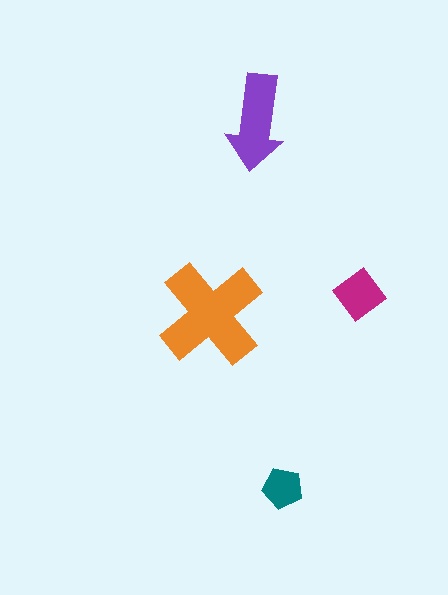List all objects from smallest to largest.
The teal pentagon, the magenta diamond, the purple arrow, the orange cross.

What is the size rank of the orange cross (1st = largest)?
1st.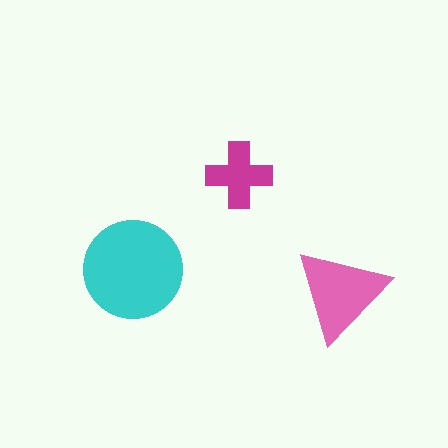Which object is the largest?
The cyan circle.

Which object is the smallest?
The magenta cross.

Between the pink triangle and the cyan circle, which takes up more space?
The cyan circle.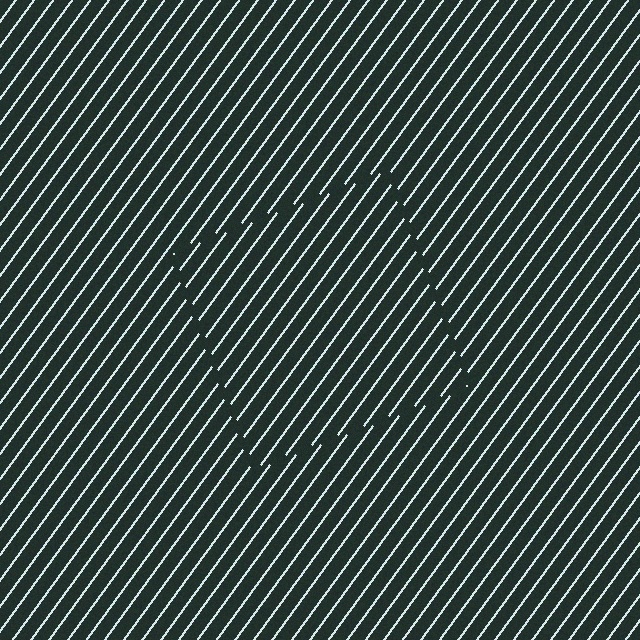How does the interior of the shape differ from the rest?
The interior of the shape contains the same grating, shifted by half a period — the contour is defined by the phase discontinuity where line-ends from the inner and outer gratings abut.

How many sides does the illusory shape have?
4 sides — the line-ends trace a square.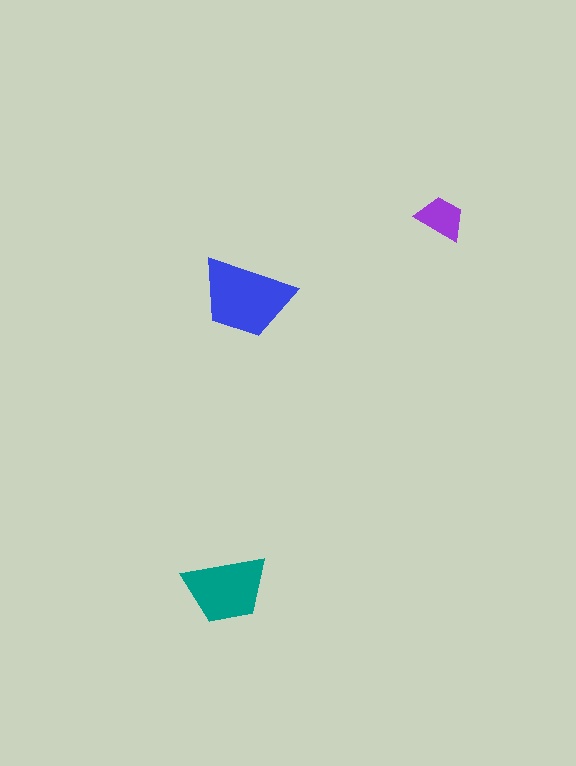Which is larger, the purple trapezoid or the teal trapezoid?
The teal one.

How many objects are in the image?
There are 3 objects in the image.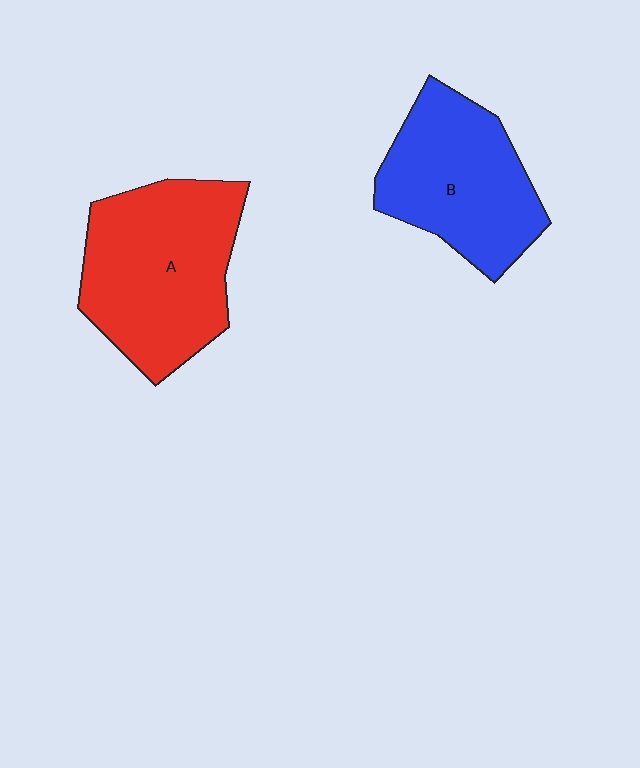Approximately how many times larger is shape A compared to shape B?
Approximately 1.2 times.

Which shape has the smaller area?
Shape B (blue).